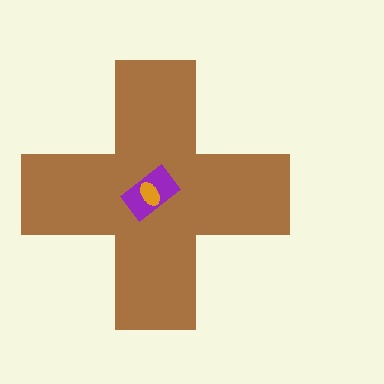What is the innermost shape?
The orange ellipse.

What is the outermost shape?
The brown cross.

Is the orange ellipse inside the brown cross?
Yes.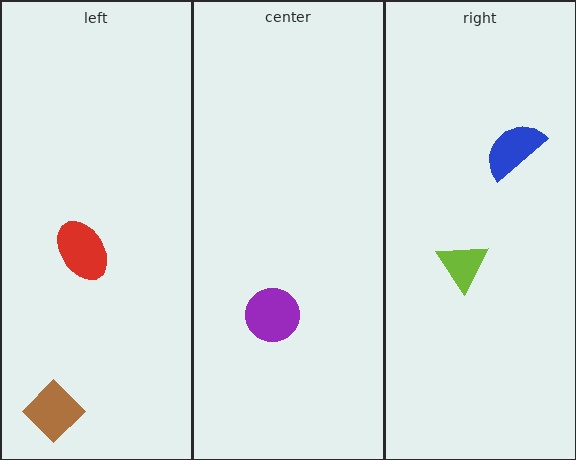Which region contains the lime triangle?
The right region.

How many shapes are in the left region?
2.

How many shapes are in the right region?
2.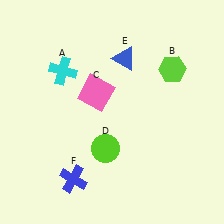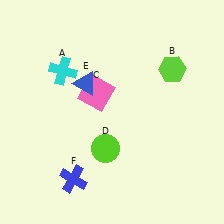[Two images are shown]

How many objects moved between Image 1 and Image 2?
1 object moved between the two images.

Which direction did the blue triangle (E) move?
The blue triangle (E) moved left.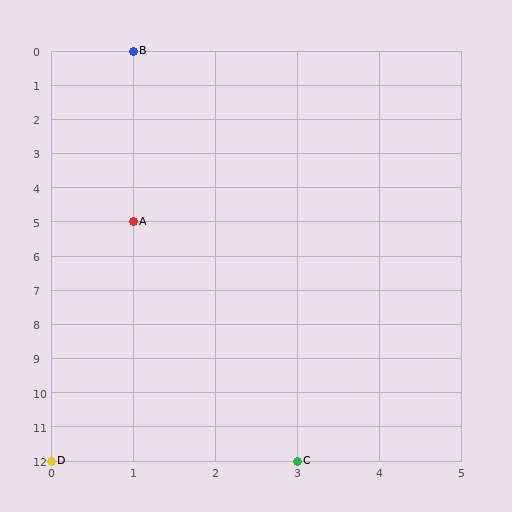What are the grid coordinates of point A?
Point A is at grid coordinates (1, 5).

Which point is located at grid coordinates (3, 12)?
Point C is at (3, 12).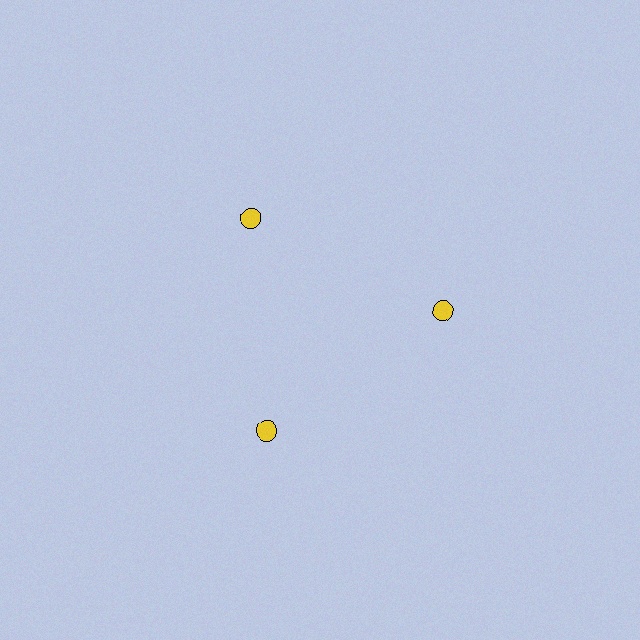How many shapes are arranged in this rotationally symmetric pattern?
There are 3 shapes, arranged in 3 groups of 1.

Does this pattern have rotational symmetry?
Yes, this pattern has 3-fold rotational symmetry. It looks the same after rotating 120 degrees around the center.